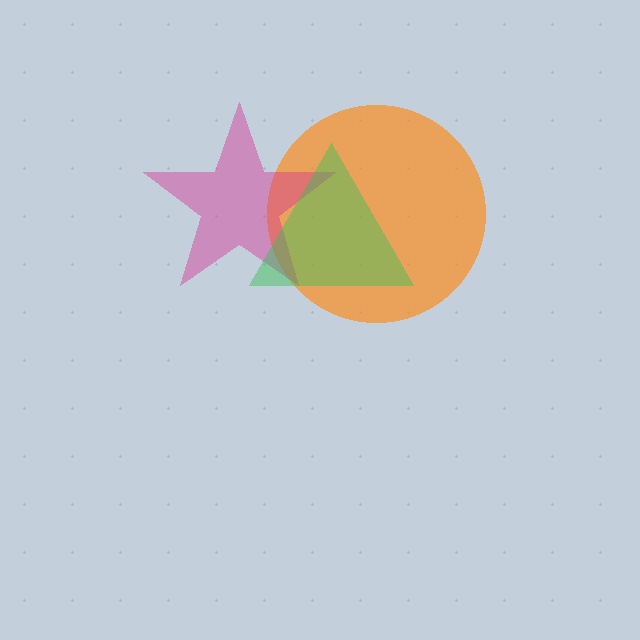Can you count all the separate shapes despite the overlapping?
Yes, there are 3 separate shapes.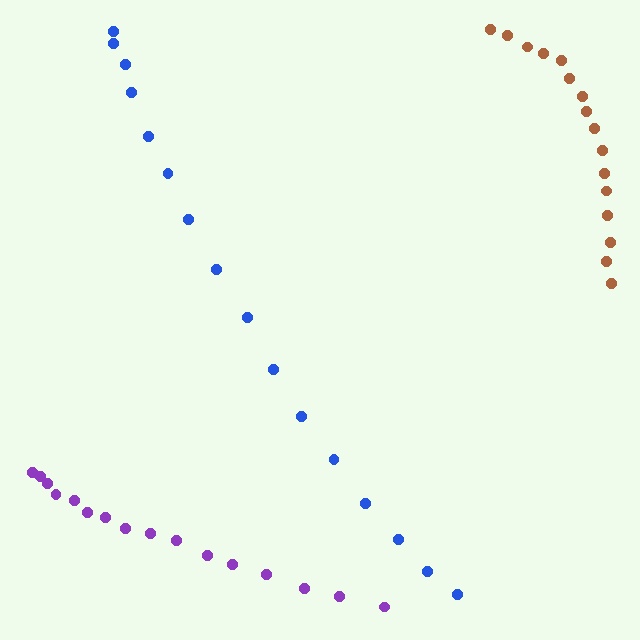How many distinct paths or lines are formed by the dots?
There are 3 distinct paths.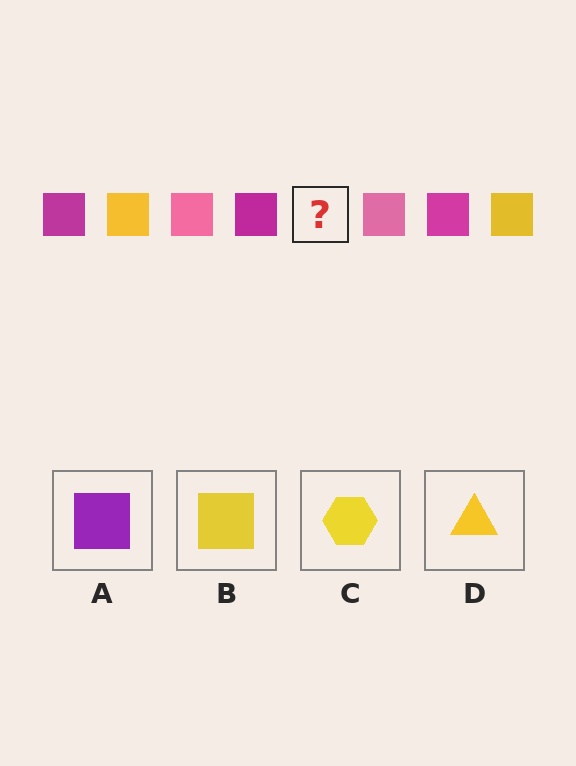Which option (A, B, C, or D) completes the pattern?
B.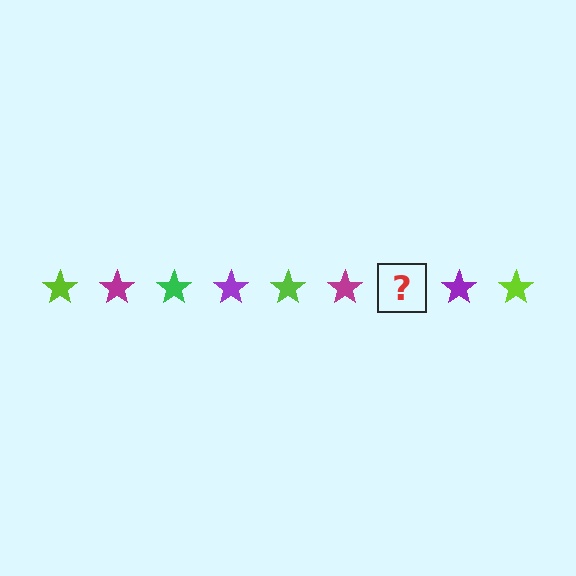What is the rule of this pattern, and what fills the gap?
The rule is that the pattern cycles through lime, magenta, green, purple stars. The gap should be filled with a green star.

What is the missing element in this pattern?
The missing element is a green star.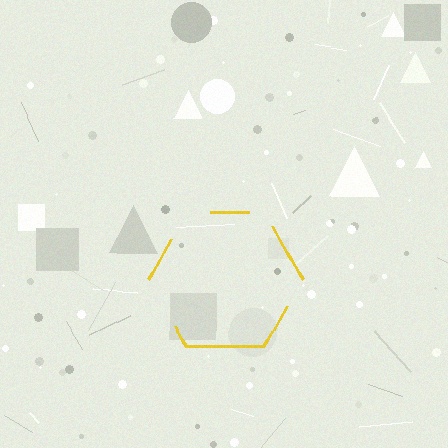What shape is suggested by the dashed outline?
The dashed outline suggests a hexagon.